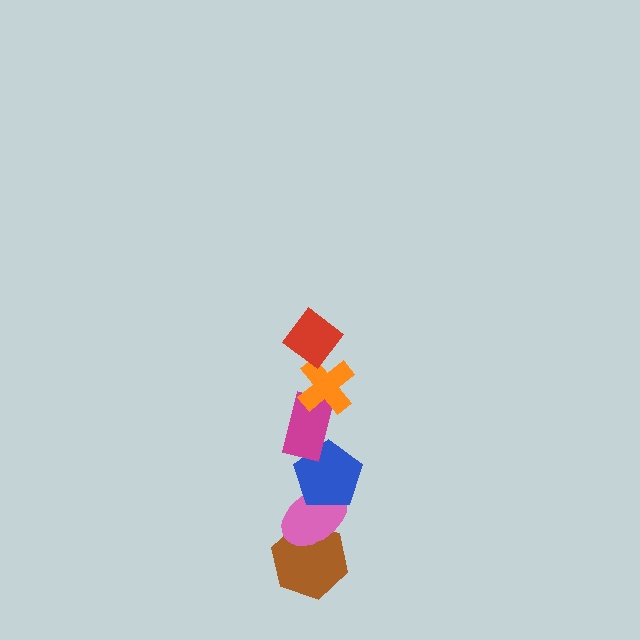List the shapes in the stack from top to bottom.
From top to bottom: the red diamond, the orange cross, the magenta rectangle, the blue pentagon, the pink ellipse, the brown hexagon.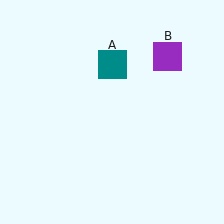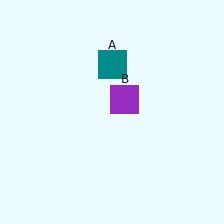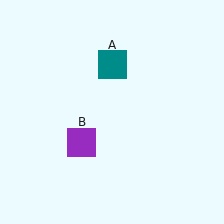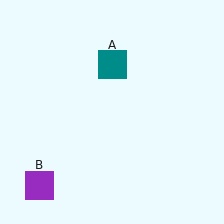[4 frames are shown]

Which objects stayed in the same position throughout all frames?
Teal square (object A) remained stationary.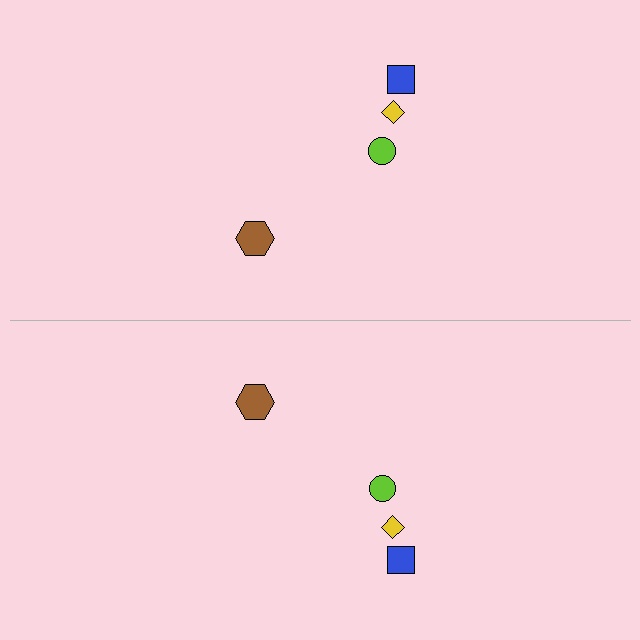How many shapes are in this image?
There are 8 shapes in this image.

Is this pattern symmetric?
Yes, this pattern has bilateral (reflection) symmetry.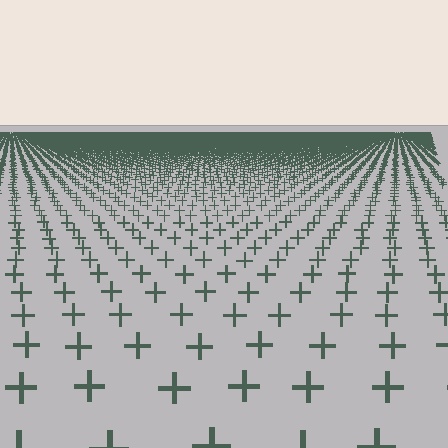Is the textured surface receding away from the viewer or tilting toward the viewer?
The surface is receding away from the viewer. Texture elements get smaller and denser toward the top.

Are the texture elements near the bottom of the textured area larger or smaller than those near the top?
Larger. Near the bottom, elements are closer to the viewer and appear at a bigger on-screen size.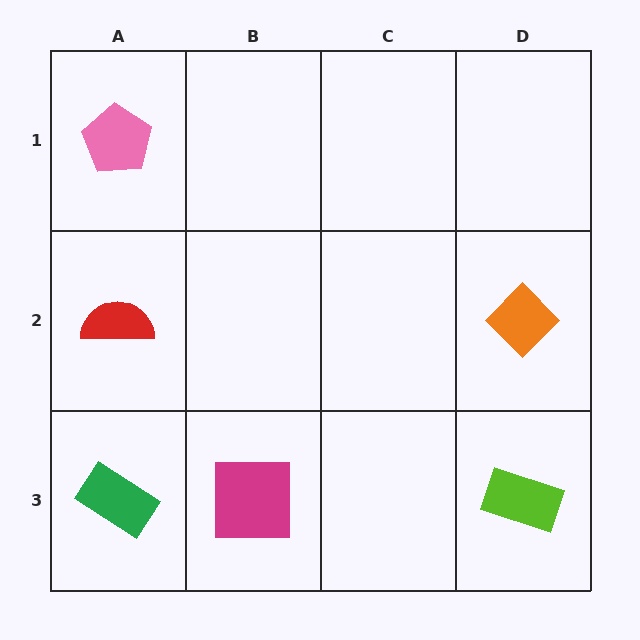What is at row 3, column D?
A lime rectangle.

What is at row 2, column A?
A red semicircle.